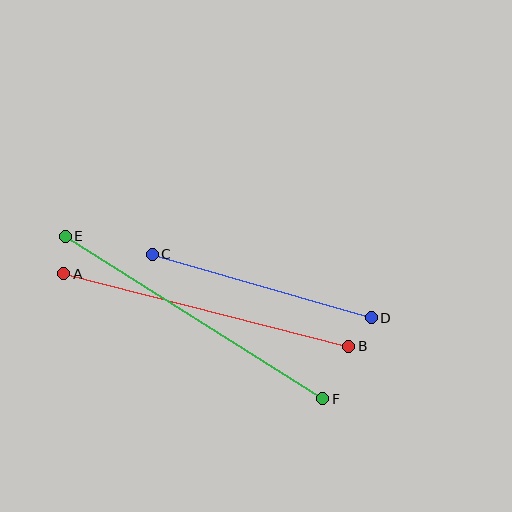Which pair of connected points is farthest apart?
Points E and F are farthest apart.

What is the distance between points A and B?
The distance is approximately 295 pixels.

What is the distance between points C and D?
The distance is approximately 228 pixels.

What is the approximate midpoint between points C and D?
The midpoint is at approximately (262, 286) pixels.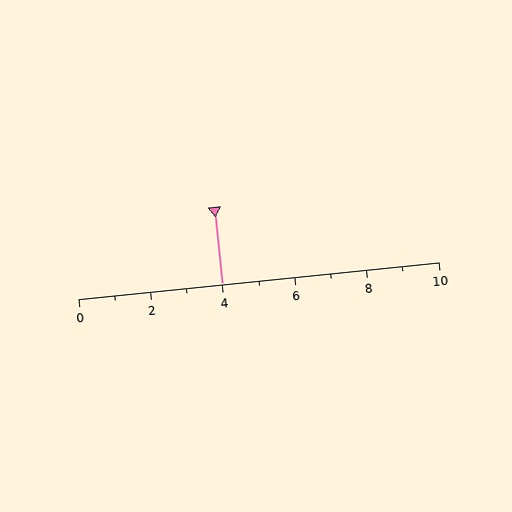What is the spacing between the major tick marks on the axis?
The major ticks are spaced 2 apart.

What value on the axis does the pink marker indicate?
The marker indicates approximately 4.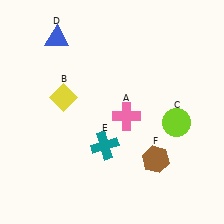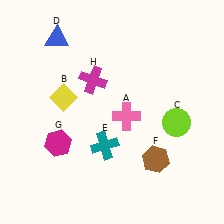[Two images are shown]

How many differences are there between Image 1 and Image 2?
There are 2 differences between the two images.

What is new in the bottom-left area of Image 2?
A magenta hexagon (G) was added in the bottom-left area of Image 2.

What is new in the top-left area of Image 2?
A magenta cross (H) was added in the top-left area of Image 2.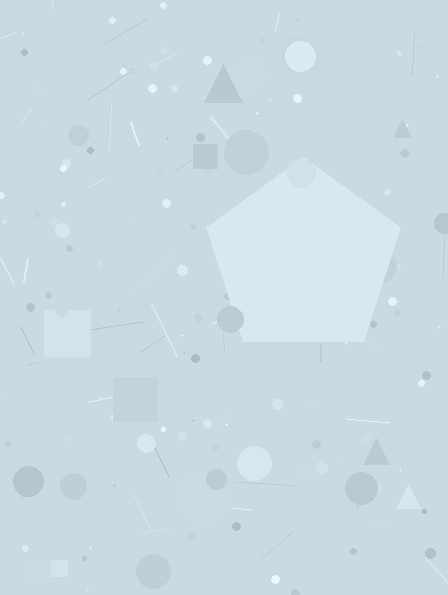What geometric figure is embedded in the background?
A pentagon is embedded in the background.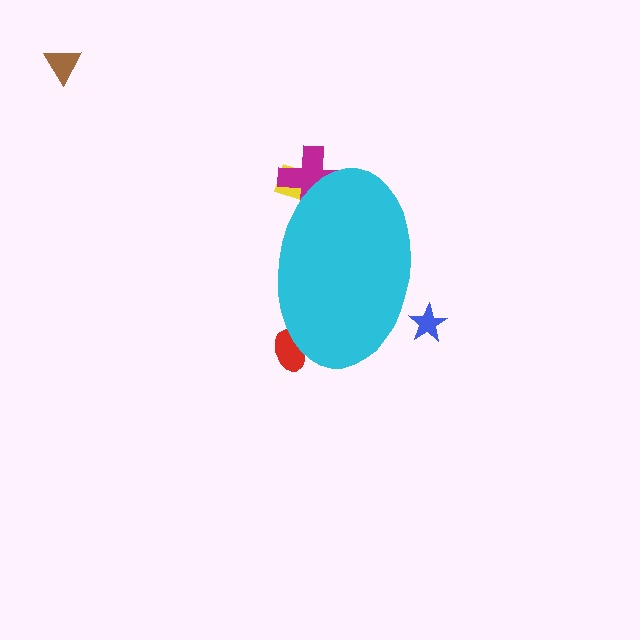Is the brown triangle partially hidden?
No, the brown triangle is fully visible.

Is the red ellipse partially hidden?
Yes, the red ellipse is partially hidden behind the cyan ellipse.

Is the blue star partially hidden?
Yes, the blue star is partially hidden behind the cyan ellipse.